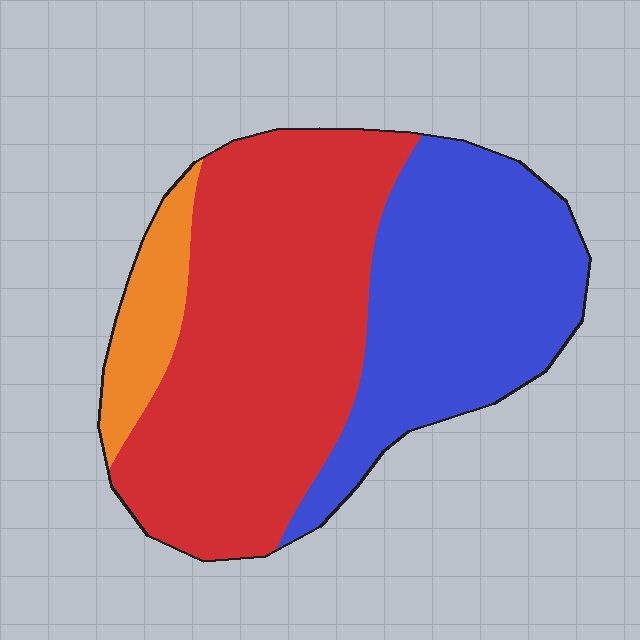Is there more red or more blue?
Red.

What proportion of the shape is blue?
Blue takes up about three eighths (3/8) of the shape.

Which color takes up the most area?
Red, at roughly 55%.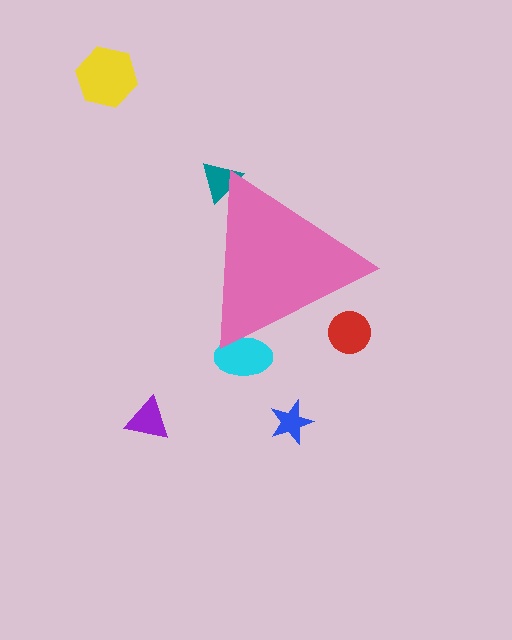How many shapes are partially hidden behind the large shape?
3 shapes are partially hidden.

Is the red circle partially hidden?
Yes, the red circle is partially hidden behind the pink triangle.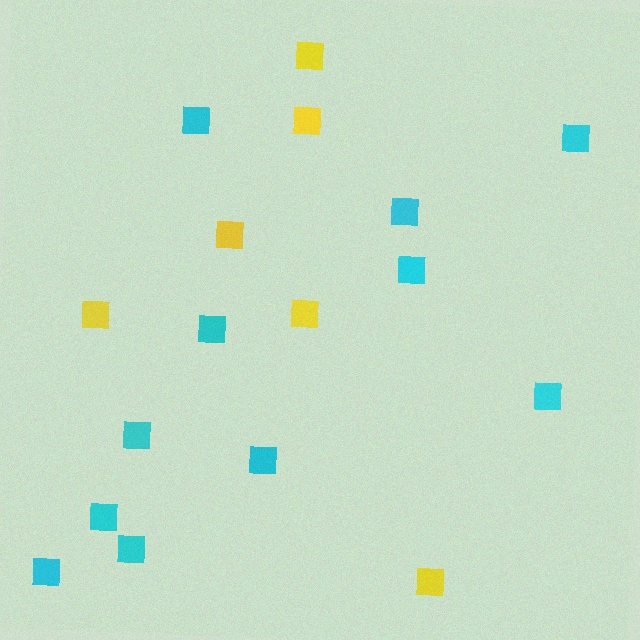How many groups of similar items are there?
There are 2 groups: one group of yellow squares (6) and one group of cyan squares (11).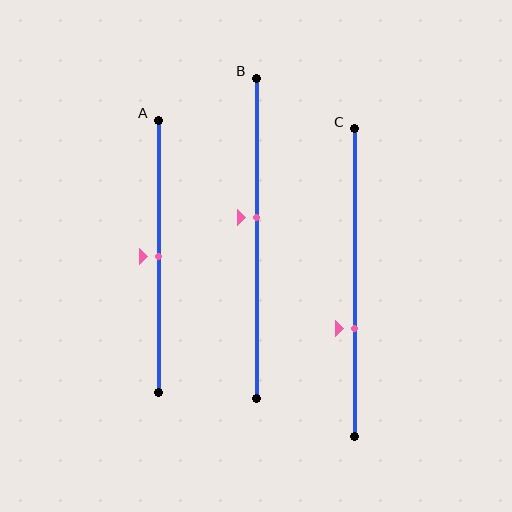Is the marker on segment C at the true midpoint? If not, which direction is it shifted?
No, the marker on segment C is shifted downward by about 15% of the segment length.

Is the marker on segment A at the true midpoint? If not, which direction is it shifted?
Yes, the marker on segment A is at the true midpoint.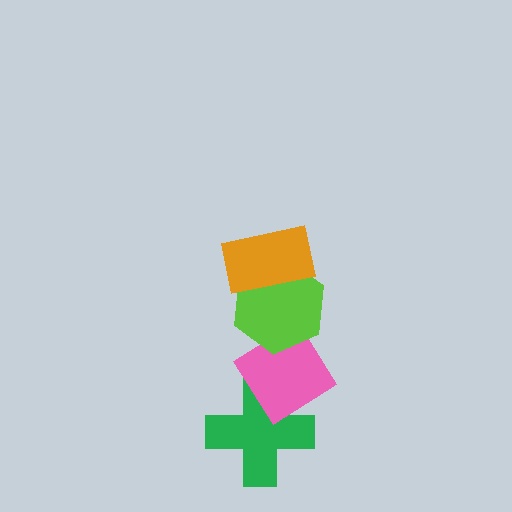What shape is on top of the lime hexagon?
The orange rectangle is on top of the lime hexagon.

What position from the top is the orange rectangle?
The orange rectangle is 1st from the top.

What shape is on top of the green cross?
The pink diamond is on top of the green cross.